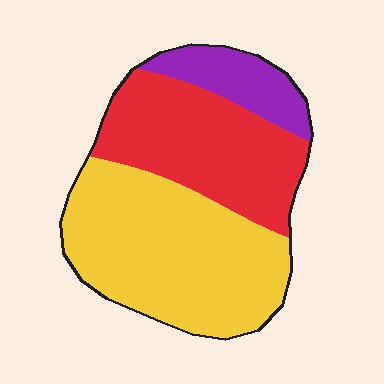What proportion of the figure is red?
Red takes up about three eighths (3/8) of the figure.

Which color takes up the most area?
Yellow, at roughly 50%.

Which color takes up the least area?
Purple, at roughly 15%.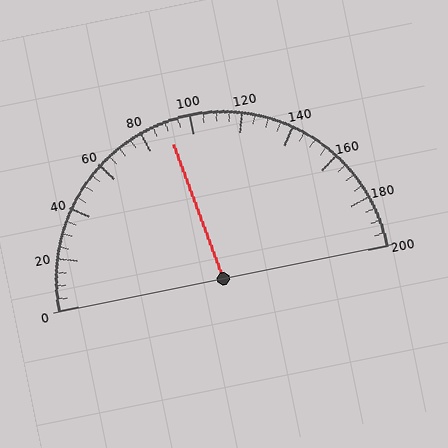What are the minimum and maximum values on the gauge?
The gauge ranges from 0 to 200.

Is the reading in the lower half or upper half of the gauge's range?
The reading is in the lower half of the range (0 to 200).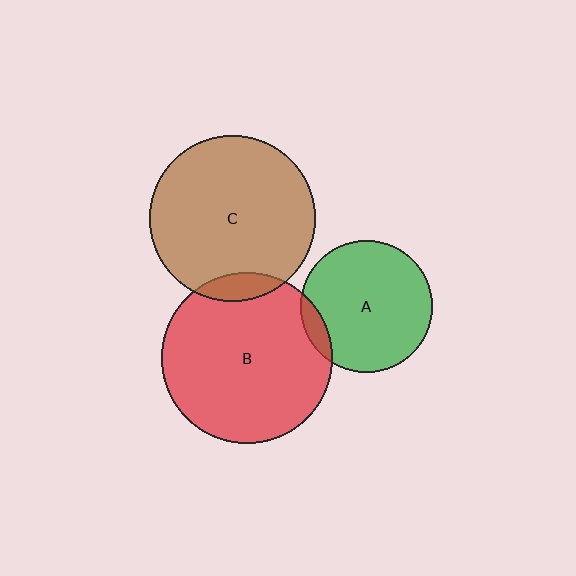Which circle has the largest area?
Circle B (red).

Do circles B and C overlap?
Yes.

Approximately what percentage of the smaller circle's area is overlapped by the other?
Approximately 10%.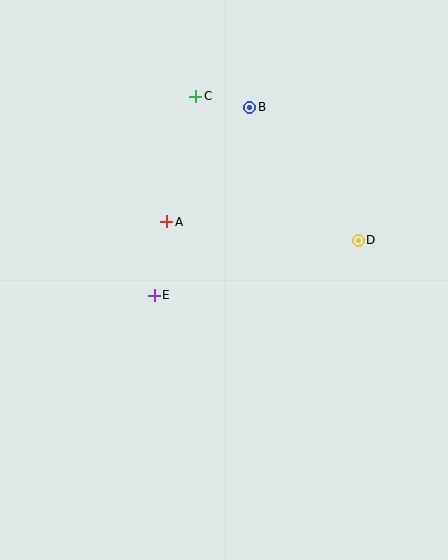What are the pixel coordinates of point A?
Point A is at (167, 222).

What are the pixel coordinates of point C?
Point C is at (196, 96).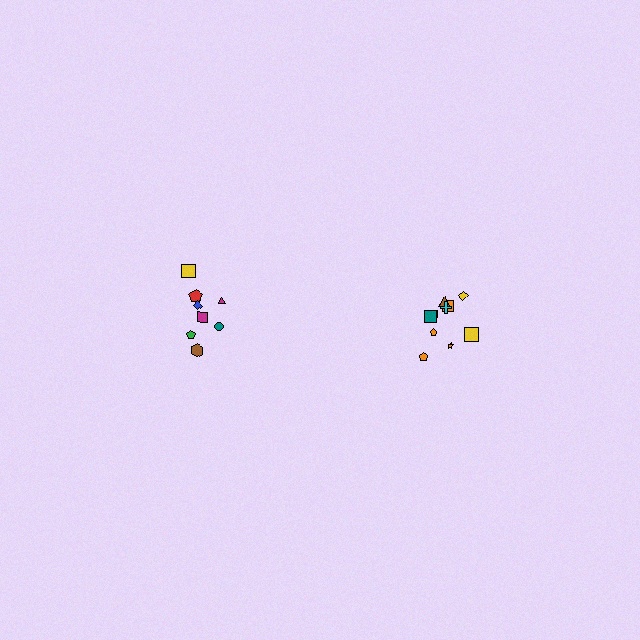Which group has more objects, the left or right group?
The right group.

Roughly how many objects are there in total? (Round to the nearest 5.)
Roughly 20 objects in total.